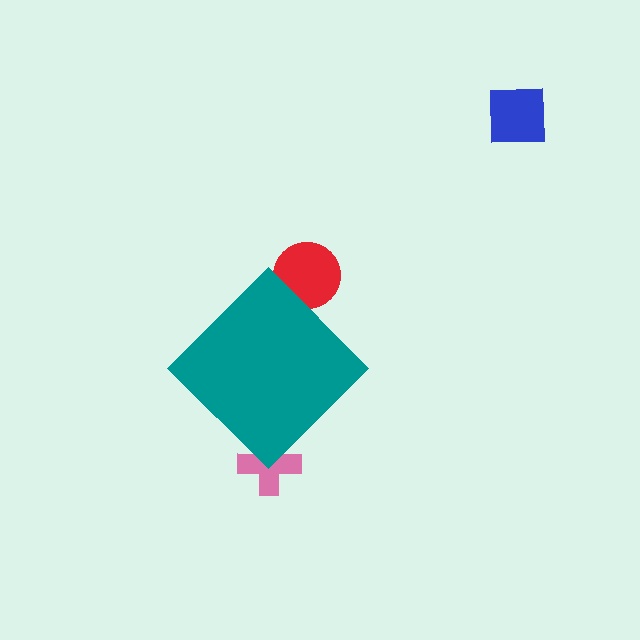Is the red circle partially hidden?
Yes, the red circle is partially hidden behind the teal diamond.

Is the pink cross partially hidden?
Yes, the pink cross is partially hidden behind the teal diamond.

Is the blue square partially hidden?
No, the blue square is fully visible.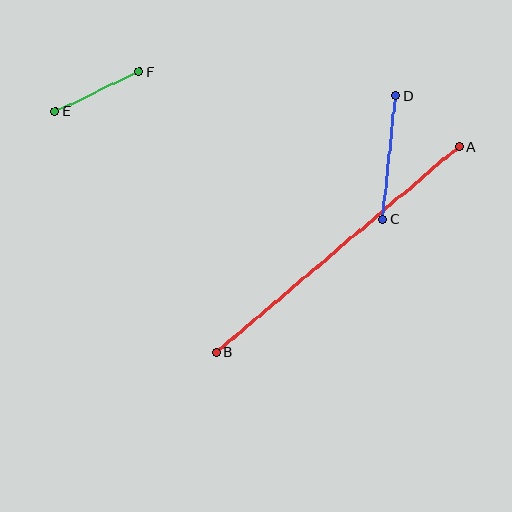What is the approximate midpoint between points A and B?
The midpoint is at approximately (337, 250) pixels.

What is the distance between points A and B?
The distance is approximately 319 pixels.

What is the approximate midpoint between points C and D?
The midpoint is at approximately (389, 157) pixels.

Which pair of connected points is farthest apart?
Points A and B are farthest apart.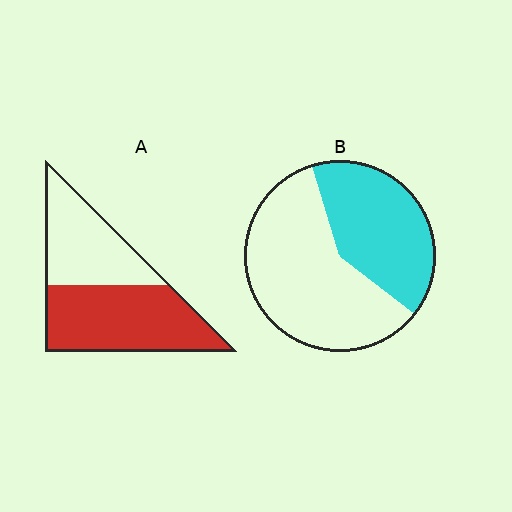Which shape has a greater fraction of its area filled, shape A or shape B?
Shape A.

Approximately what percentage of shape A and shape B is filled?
A is approximately 55% and B is approximately 40%.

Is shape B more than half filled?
No.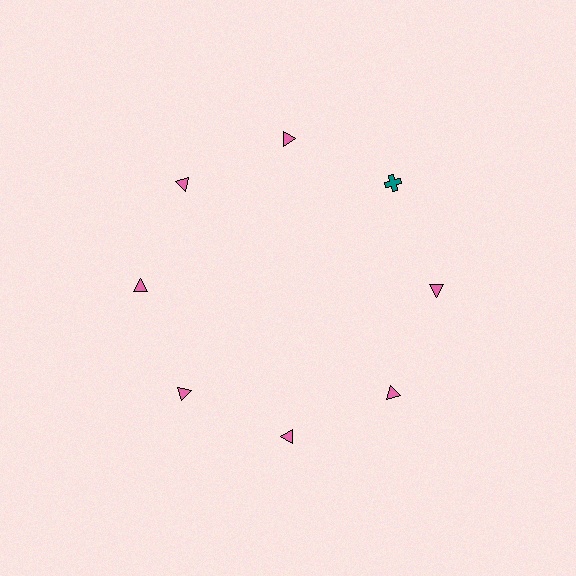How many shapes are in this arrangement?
There are 8 shapes arranged in a ring pattern.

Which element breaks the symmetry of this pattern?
The teal cross at roughly the 2 o'clock position breaks the symmetry. All other shapes are pink triangles.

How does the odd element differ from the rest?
It differs in both color (teal instead of pink) and shape (cross instead of triangle).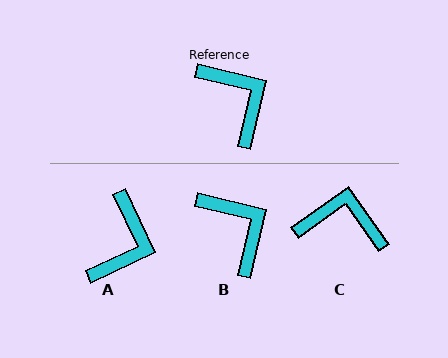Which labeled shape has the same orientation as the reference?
B.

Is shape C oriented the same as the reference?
No, it is off by about 49 degrees.